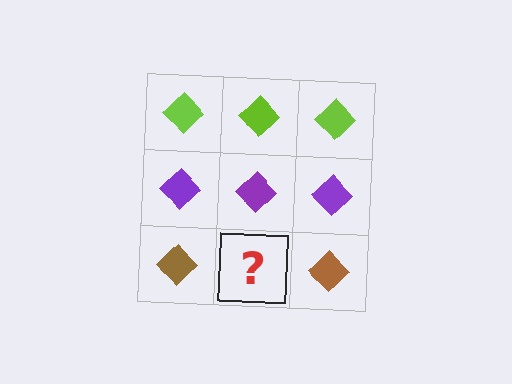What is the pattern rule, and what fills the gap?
The rule is that each row has a consistent color. The gap should be filled with a brown diamond.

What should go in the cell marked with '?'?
The missing cell should contain a brown diamond.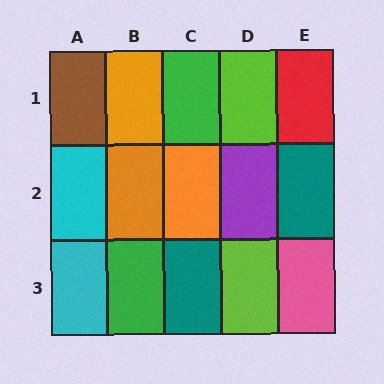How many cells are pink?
1 cell is pink.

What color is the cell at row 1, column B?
Orange.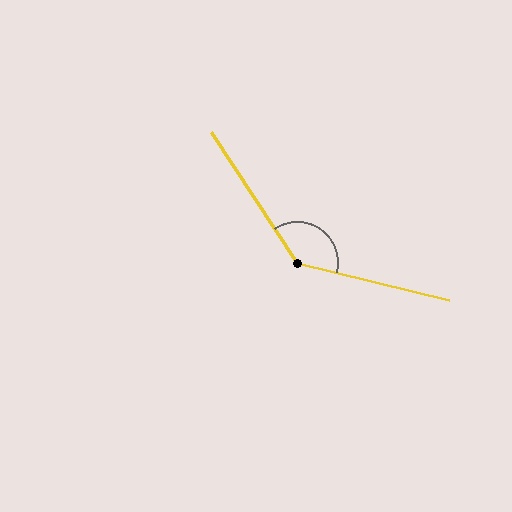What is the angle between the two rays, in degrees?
Approximately 137 degrees.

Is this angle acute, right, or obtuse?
It is obtuse.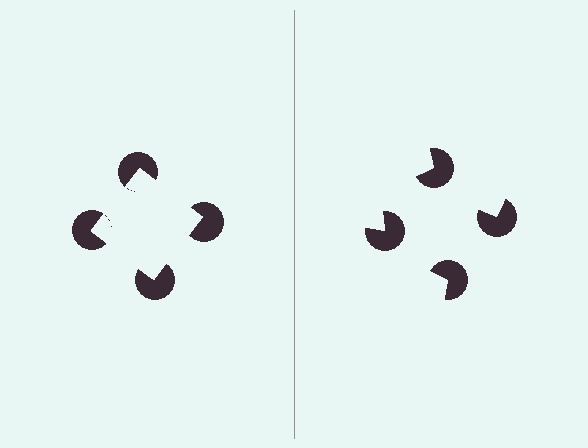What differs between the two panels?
The pac-man discs are positioned identically on both sides; only the wedge orientations differ. On the left they align to a square; on the right they are misaligned.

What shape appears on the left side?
An illusory square.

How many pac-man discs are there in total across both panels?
8 — 4 on each side.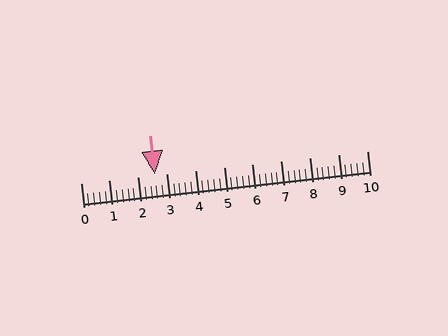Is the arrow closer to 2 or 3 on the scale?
The arrow is closer to 3.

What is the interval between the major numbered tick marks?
The major tick marks are spaced 1 units apart.